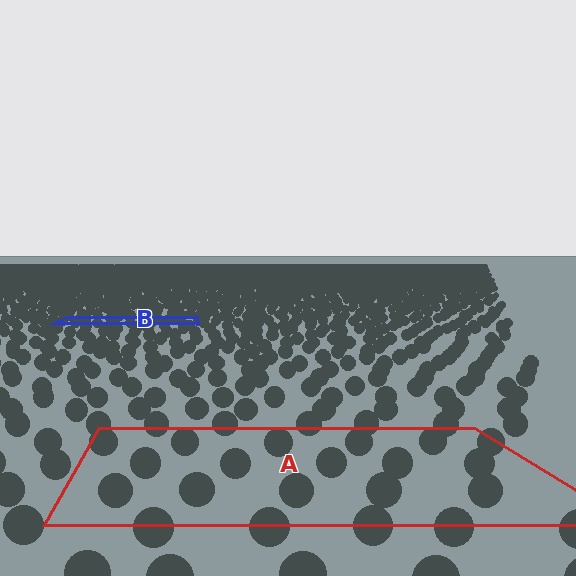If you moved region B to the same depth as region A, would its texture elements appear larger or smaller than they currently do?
They would appear larger. At a closer depth, the same texture elements are projected at a bigger on-screen size.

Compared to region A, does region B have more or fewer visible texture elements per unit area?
Region B has more texture elements per unit area — they are packed more densely because it is farther away.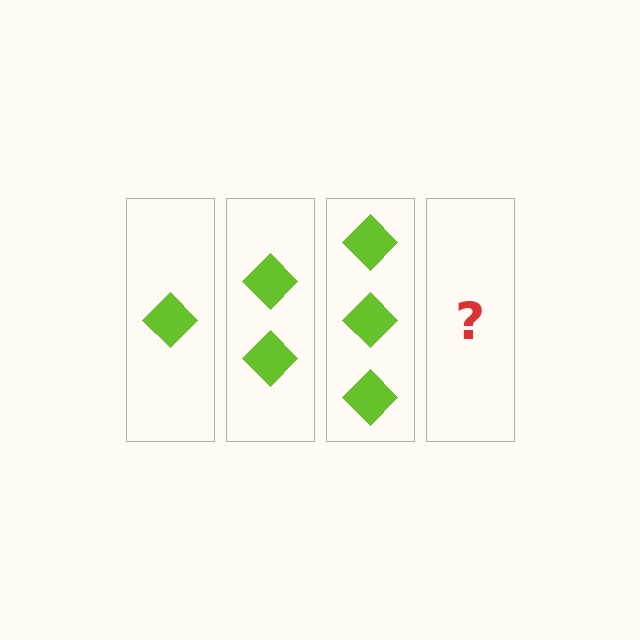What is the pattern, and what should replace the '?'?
The pattern is that each step adds one more diamond. The '?' should be 4 diamonds.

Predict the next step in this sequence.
The next step is 4 diamonds.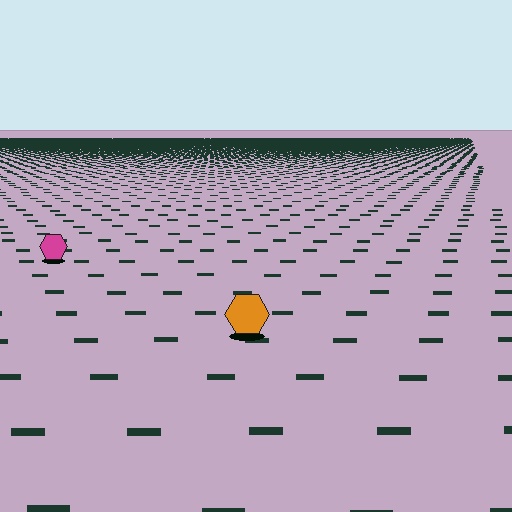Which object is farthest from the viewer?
The magenta hexagon is farthest from the viewer. It appears smaller and the ground texture around it is denser.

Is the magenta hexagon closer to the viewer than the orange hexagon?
No. The orange hexagon is closer — you can tell from the texture gradient: the ground texture is coarser near it.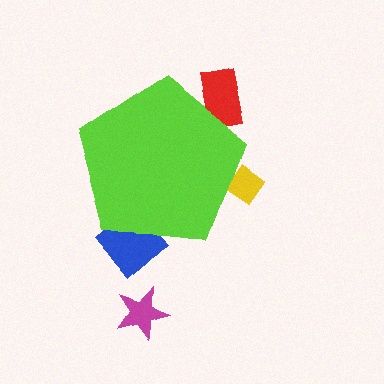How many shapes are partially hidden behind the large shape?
3 shapes are partially hidden.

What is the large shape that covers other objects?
A lime pentagon.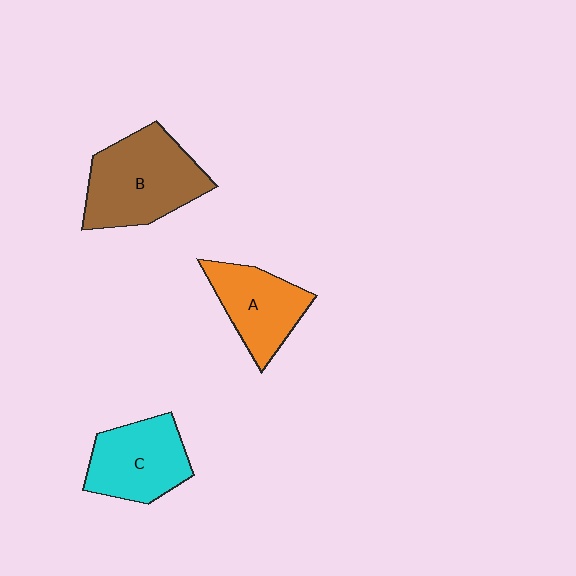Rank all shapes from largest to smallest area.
From largest to smallest: B (brown), C (cyan), A (orange).